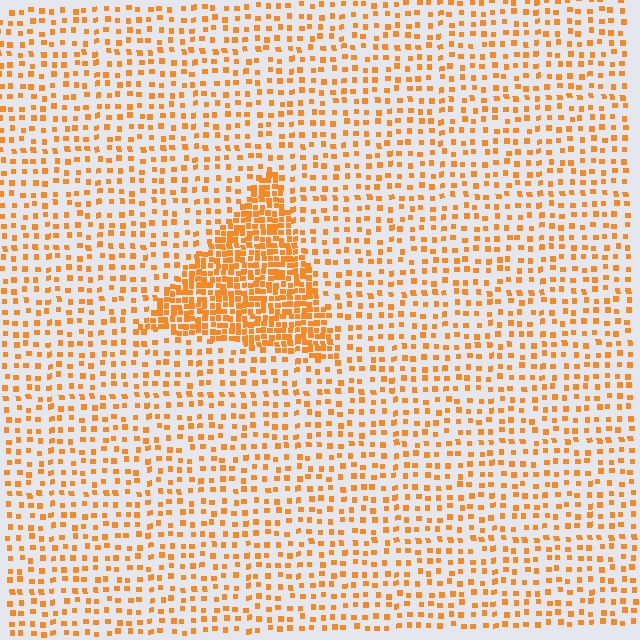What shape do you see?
I see a triangle.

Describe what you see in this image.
The image contains small orange elements arranged at two different densities. A triangle-shaped region is visible where the elements are more densely packed than the surrounding area.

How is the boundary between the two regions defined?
The boundary is defined by a change in element density (approximately 2.7x ratio). All elements are the same color, size, and shape.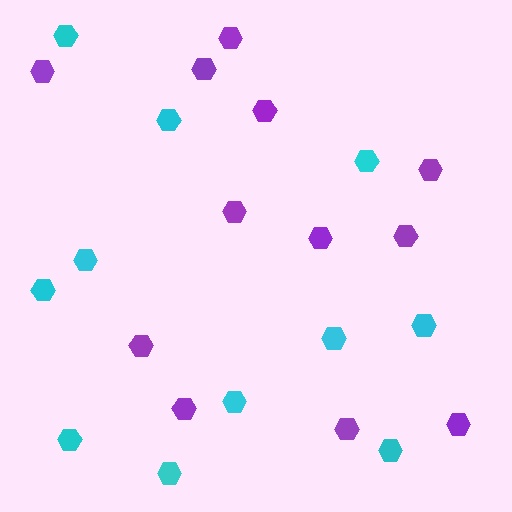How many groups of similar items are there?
There are 2 groups: one group of cyan hexagons (11) and one group of purple hexagons (12).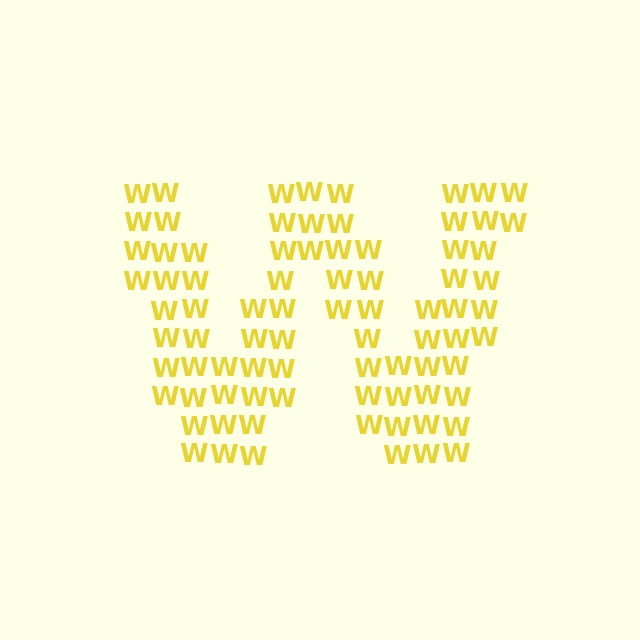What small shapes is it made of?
It is made of small letter W's.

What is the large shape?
The large shape is the letter W.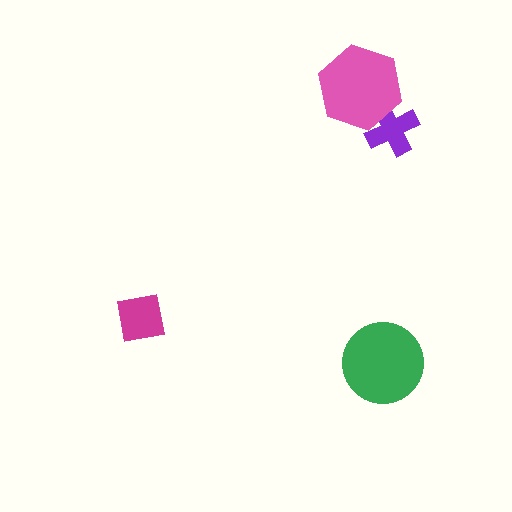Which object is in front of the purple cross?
The pink hexagon is in front of the purple cross.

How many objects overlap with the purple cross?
1 object overlaps with the purple cross.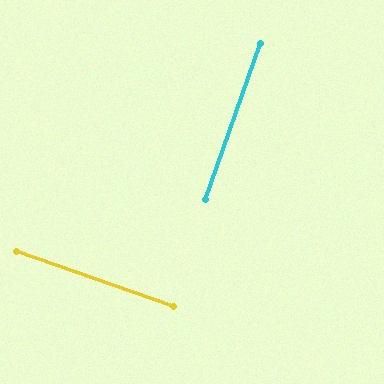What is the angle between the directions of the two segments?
Approximately 90 degrees.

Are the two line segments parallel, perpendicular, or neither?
Perpendicular — they meet at approximately 90°.